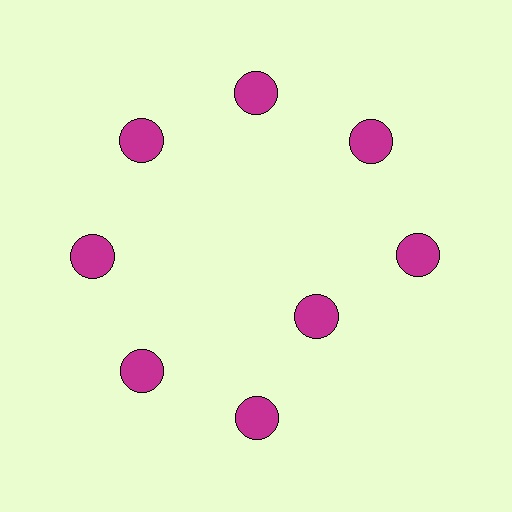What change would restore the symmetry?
The symmetry would be restored by moving it outward, back onto the ring so that all 8 circles sit at equal angles and equal distance from the center.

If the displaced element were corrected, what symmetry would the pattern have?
It would have 8-fold rotational symmetry — the pattern would map onto itself every 45 degrees.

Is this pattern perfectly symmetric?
No. The 8 magenta circles are arranged in a ring, but one element near the 4 o'clock position is pulled inward toward the center, breaking the 8-fold rotational symmetry.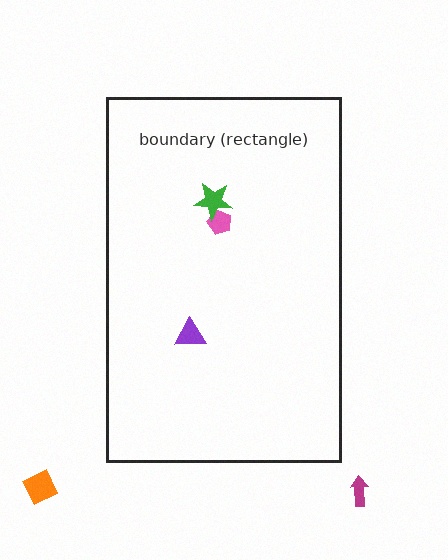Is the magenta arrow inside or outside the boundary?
Outside.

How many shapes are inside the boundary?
3 inside, 2 outside.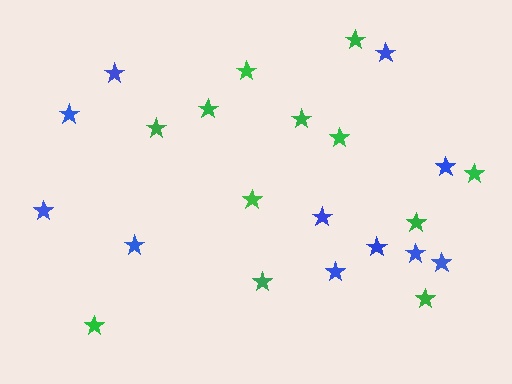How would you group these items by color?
There are 2 groups: one group of green stars (12) and one group of blue stars (11).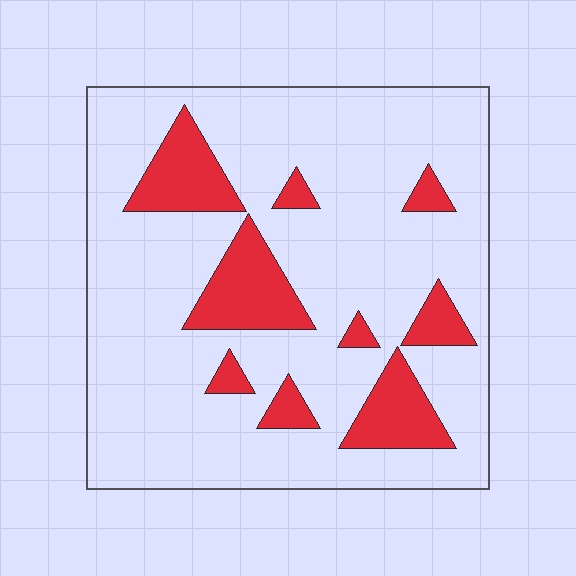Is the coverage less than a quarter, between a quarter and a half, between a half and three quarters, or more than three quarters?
Less than a quarter.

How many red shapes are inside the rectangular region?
9.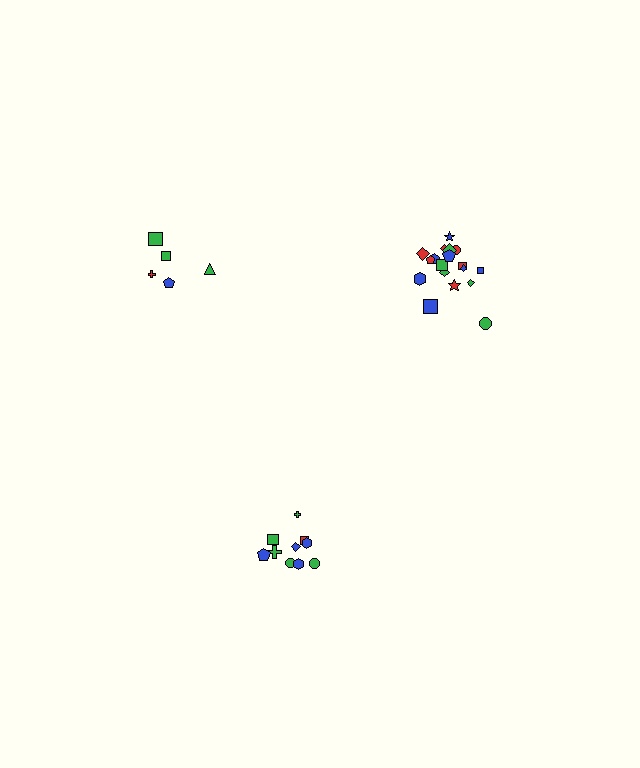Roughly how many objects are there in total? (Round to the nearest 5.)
Roughly 35 objects in total.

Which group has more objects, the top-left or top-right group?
The top-right group.